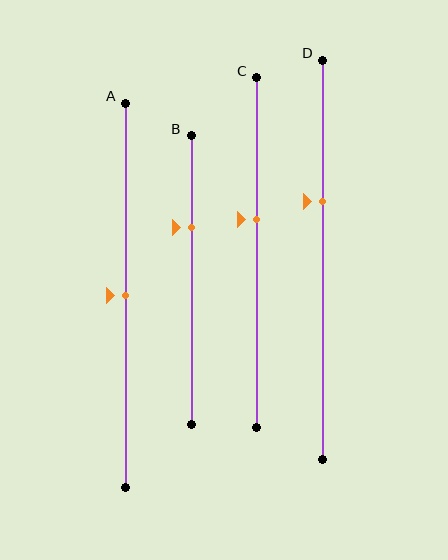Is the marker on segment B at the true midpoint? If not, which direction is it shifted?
No, the marker on segment B is shifted upward by about 18% of the segment length.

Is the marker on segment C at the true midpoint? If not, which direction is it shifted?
No, the marker on segment C is shifted upward by about 9% of the segment length.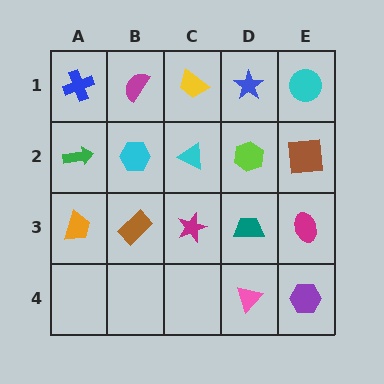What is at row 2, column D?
A lime hexagon.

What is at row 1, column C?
A yellow trapezoid.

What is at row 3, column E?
A magenta ellipse.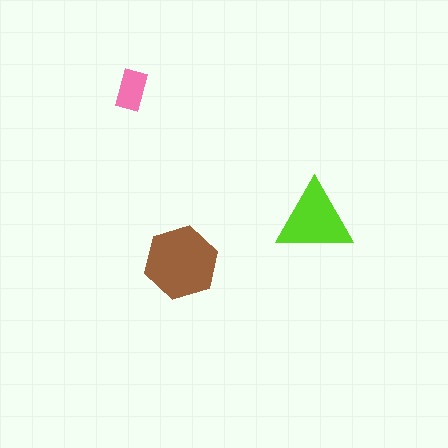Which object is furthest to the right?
The lime triangle is rightmost.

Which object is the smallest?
The pink rectangle.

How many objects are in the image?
There are 3 objects in the image.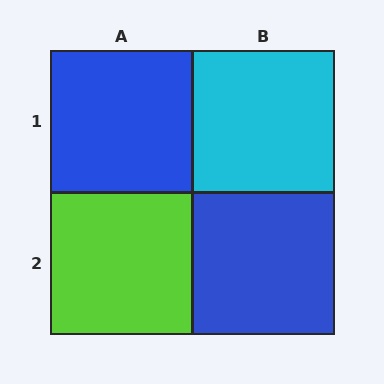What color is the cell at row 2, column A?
Lime.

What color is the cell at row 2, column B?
Blue.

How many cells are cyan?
1 cell is cyan.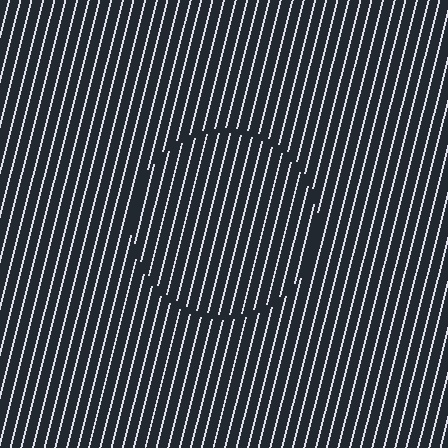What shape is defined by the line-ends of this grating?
An illusory circle. The interior of the shape contains the same grating, shifted by half a period — the contour is defined by the phase discontinuity where line-ends from the inner and outer gratings abut.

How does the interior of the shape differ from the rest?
The interior of the shape contains the same grating, shifted by half a period — the contour is defined by the phase discontinuity where line-ends from the inner and outer gratings abut.